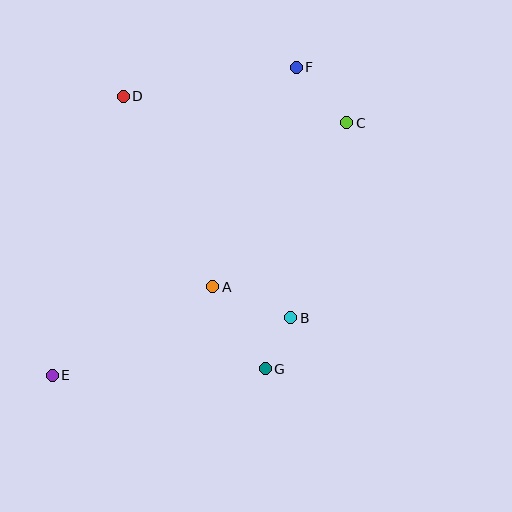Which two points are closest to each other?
Points B and G are closest to each other.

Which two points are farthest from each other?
Points E and F are farthest from each other.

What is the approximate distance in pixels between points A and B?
The distance between A and B is approximately 84 pixels.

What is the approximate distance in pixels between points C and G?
The distance between C and G is approximately 259 pixels.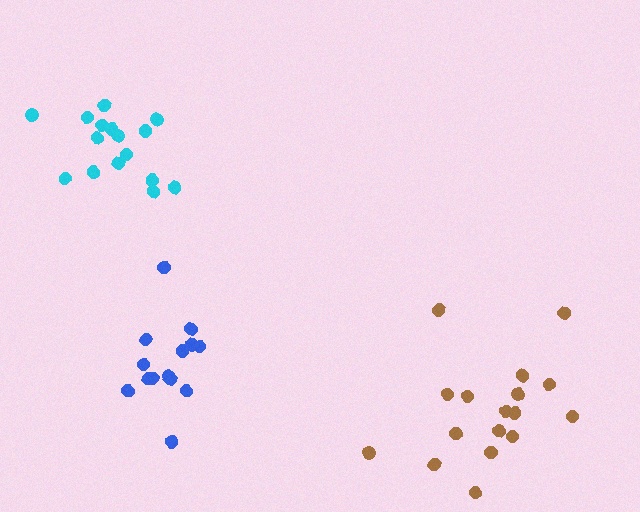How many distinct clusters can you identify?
There are 3 distinct clusters.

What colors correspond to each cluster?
The clusters are colored: blue, cyan, brown.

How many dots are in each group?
Group 1: 14 dots, Group 2: 16 dots, Group 3: 17 dots (47 total).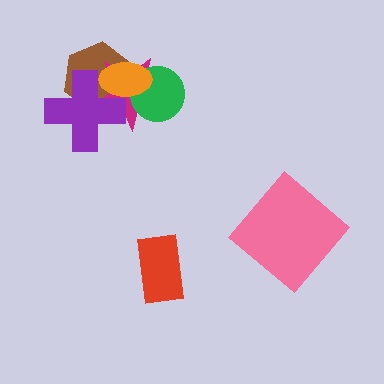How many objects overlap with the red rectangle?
0 objects overlap with the red rectangle.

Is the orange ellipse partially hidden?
No, no other shape covers it.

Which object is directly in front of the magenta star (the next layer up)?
The green circle is directly in front of the magenta star.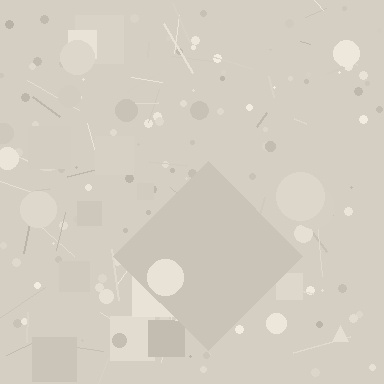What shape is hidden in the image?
A diamond is hidden in the image.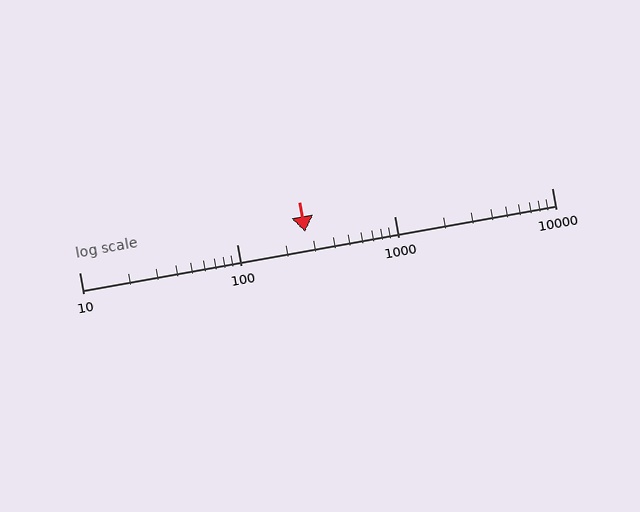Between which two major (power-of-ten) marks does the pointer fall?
The pointer is between 100 and 1000.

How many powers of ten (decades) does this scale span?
The scale spans 3 decades, from 10 to 10000.